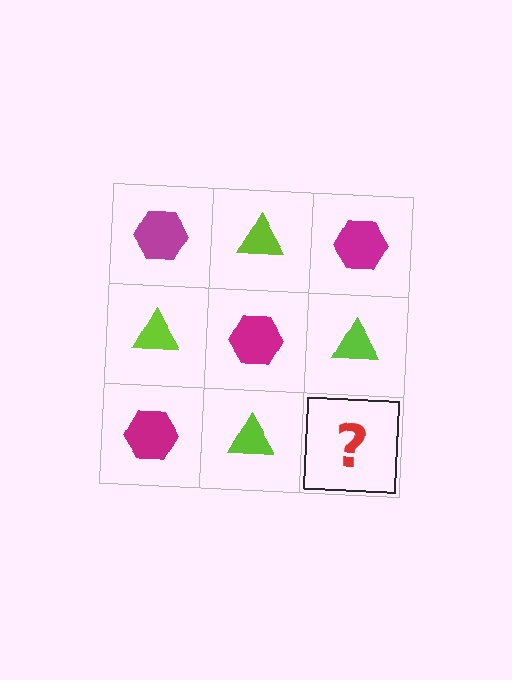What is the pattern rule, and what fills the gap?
The rule is that it alternates magenta hexagon and lime triangle in a checkerboard pattern. The gap should be filled with a magenta hexagon.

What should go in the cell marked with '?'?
The missing cell should contain a magenta hexagon.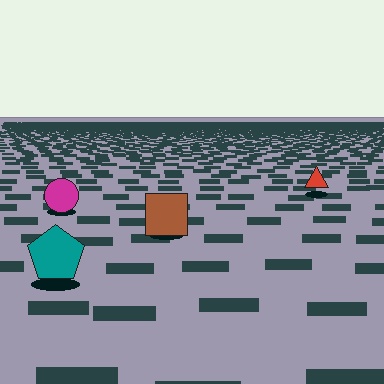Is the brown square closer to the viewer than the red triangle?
Yes. The brown square is closer — you can tell from the texture gradient: the ground texture is coarser near it.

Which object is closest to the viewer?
The teal pentagon is closest. The texture marks near it are larger and more spread out.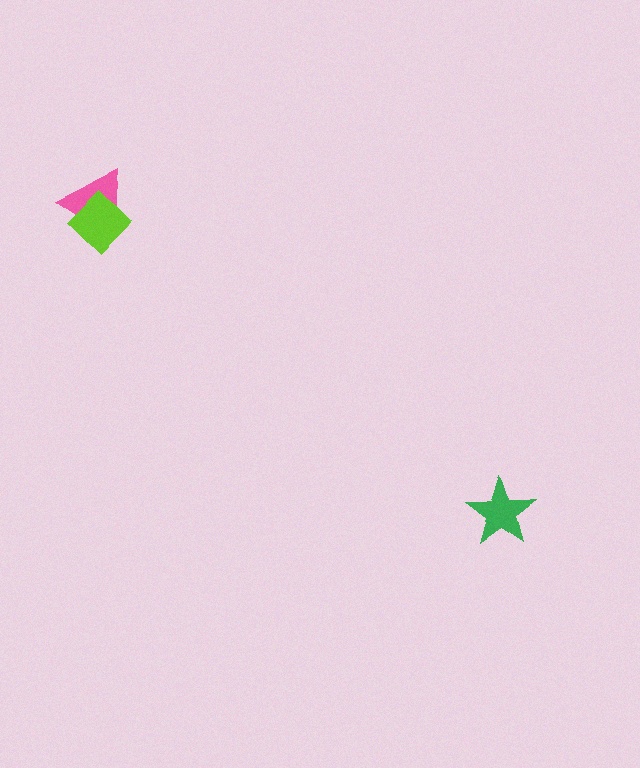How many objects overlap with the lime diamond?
1 object overlaps with the lime diamond.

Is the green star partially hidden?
No, no other shape covers it.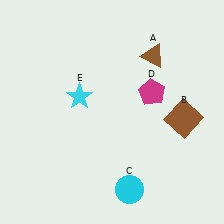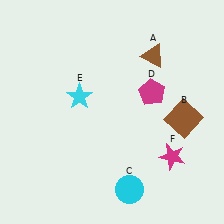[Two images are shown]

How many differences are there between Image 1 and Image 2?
There is 1 difference between the two images.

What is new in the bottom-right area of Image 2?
A magenta star (F) was added in the bottom-right area of Image 2.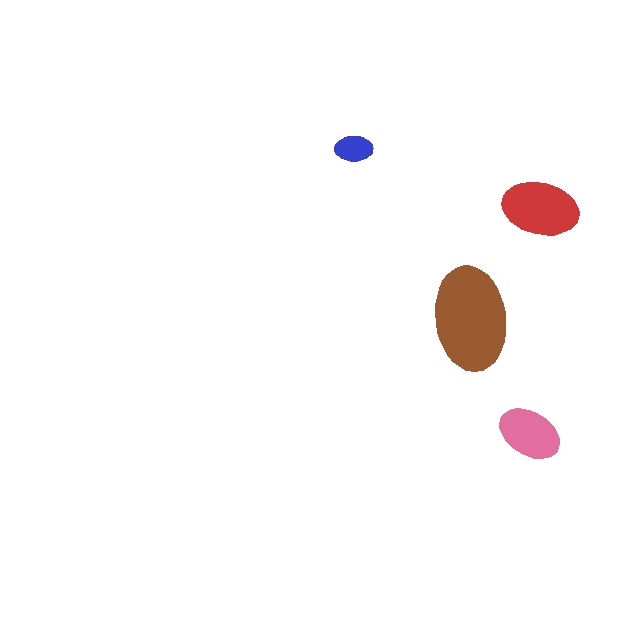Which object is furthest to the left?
The blue ellipse is leftmost.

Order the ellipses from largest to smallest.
the brown one, the red one, the pink one, the blue one.